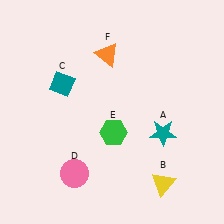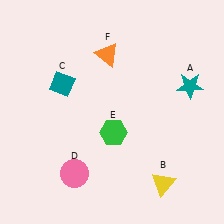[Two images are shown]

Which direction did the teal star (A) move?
The teal star (A) moved up.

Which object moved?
The teal star (A) moved up.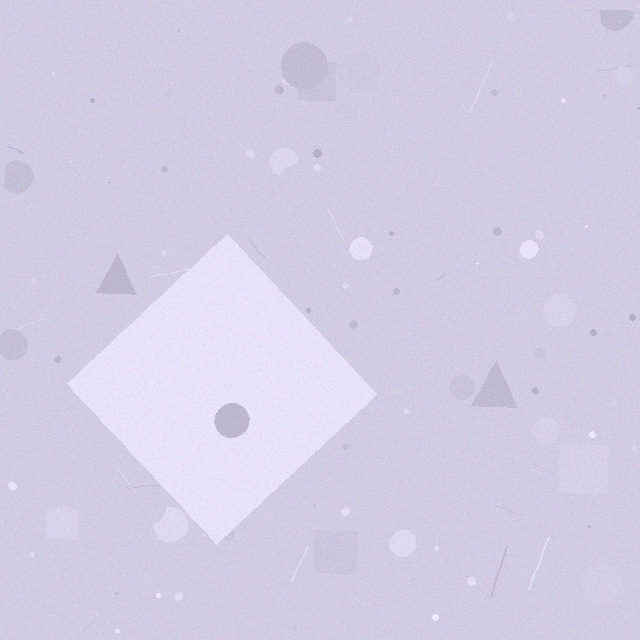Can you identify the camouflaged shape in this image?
The camouflaged shape is a diamond.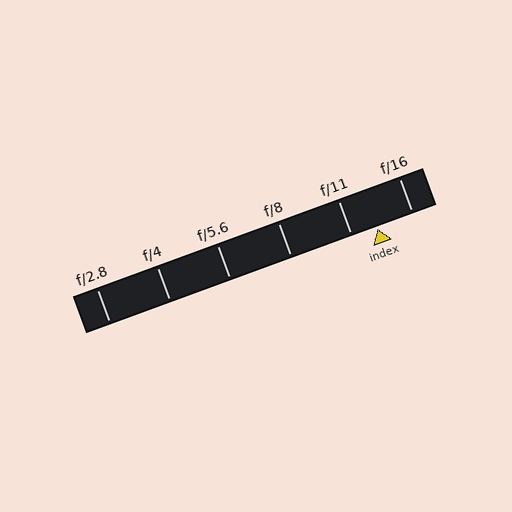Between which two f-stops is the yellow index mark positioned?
The index mark is between f/11 and f/16.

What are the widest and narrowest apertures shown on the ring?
The widest aperture shown is f/2.8 and the narrowest is f/16.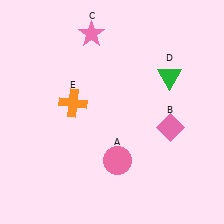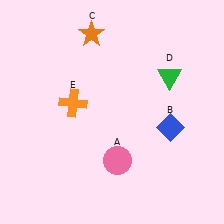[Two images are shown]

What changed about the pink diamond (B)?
In Image 1, B is pink. In Image 2, it changed to blue.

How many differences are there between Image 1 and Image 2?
There are 2 differences between the two images.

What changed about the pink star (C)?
In Image 1, C is pink. In Image 2, it changed to orange.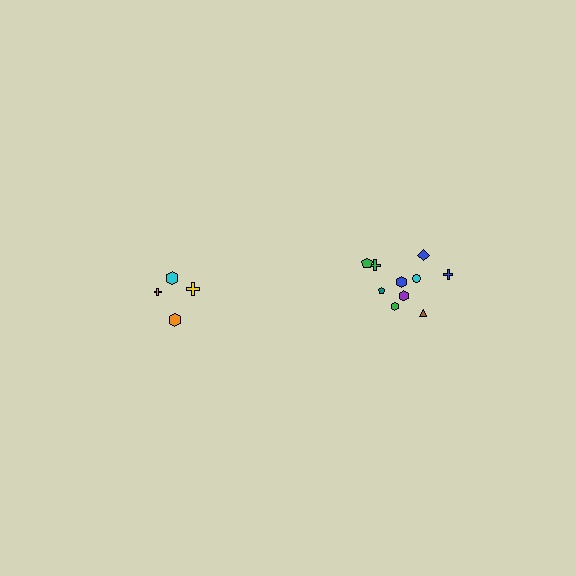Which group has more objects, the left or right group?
The right group.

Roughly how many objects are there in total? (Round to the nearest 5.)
Roughly 15 objects in total.